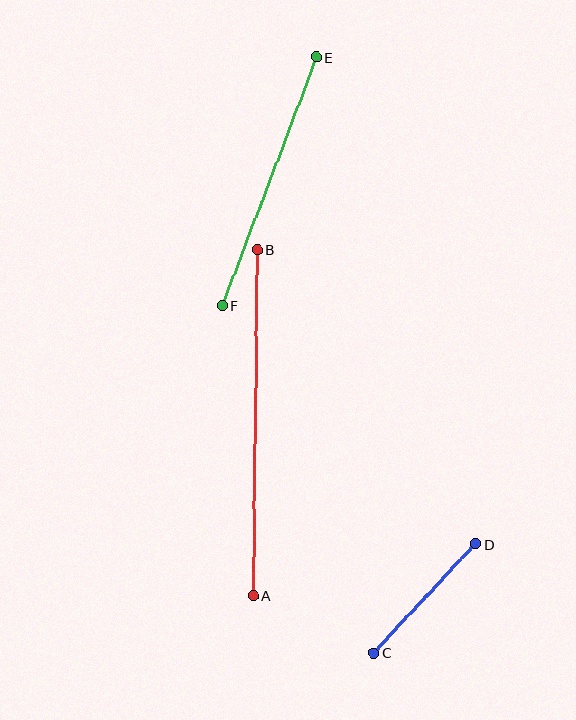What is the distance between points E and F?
The distance is approximately 266 pixels.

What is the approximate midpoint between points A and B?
The midpoint is at approximately (255, 423) pixels.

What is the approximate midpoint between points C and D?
The midpoint is at approximately (425, 599) pixels.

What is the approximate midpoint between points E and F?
The midpoint is at approximately (270, 181) pixels.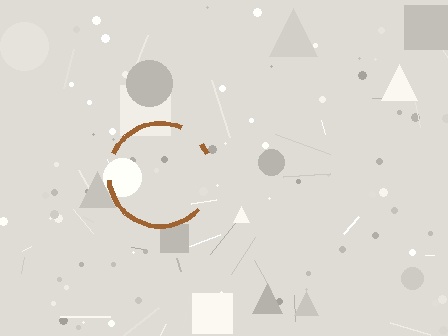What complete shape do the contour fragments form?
The contour fragments form a circle.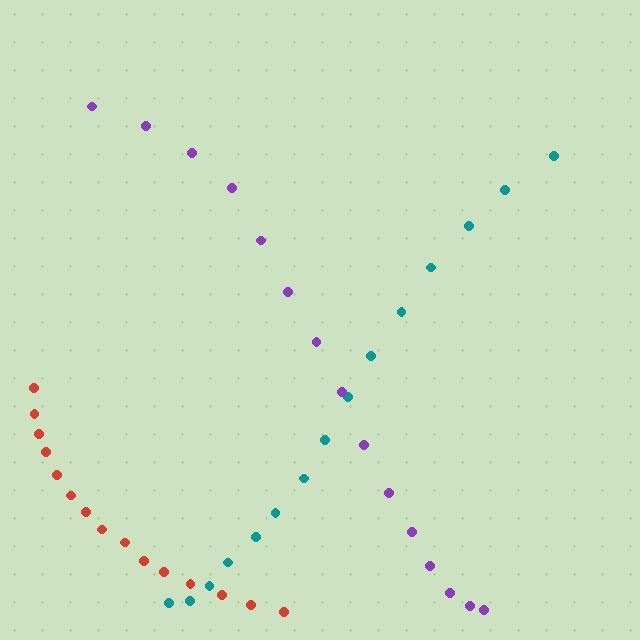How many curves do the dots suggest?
There are 3 distinct paths.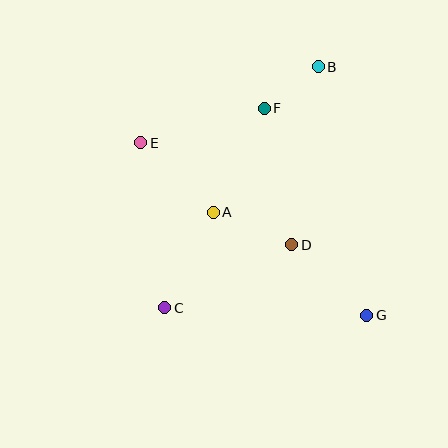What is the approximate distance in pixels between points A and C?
The distance between A and C is approximately 107 pixels.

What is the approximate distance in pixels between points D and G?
The distance between D and G is approximately 103 pixels.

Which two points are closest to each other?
Points B and F are closest to each other.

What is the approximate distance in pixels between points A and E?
The distance between A and E is approximately 100 pixels.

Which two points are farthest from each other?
Points B and C are farthest from each other.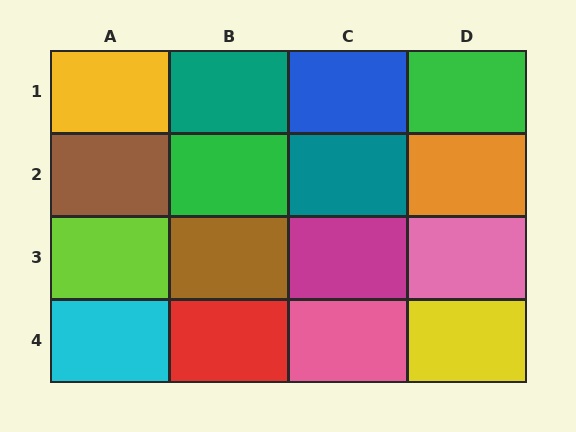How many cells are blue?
1 cell is blue.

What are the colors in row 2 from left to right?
Brown, green, teal, orange.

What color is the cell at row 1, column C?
Blue.